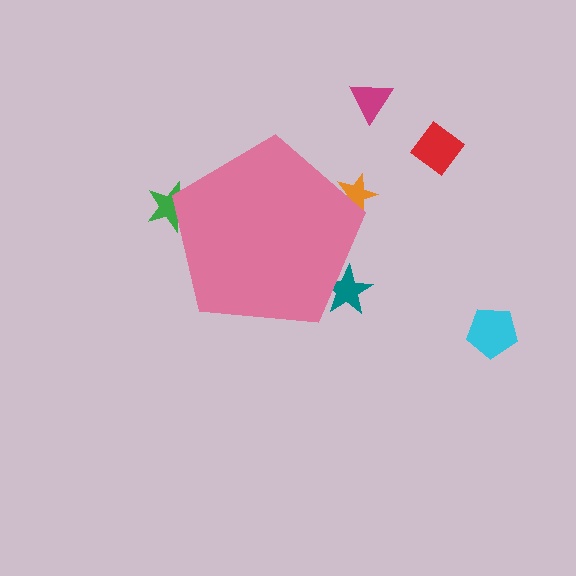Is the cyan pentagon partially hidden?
No, the cyan pentagon is fully visible.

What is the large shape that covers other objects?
A pink pentagon.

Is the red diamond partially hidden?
No, the red diamond is fully visible.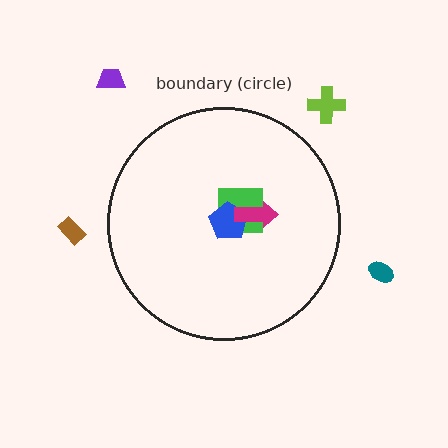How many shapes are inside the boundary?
3 inside, 4 outside.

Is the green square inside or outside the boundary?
Inside.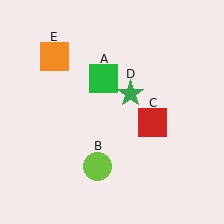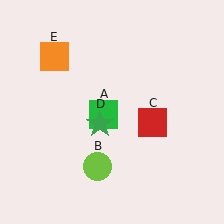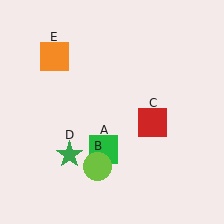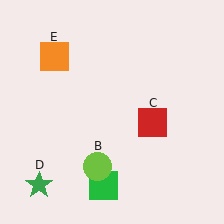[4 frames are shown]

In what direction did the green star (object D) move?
The green star (object D) moved down and to the left.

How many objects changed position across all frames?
2 objects changed position: green square (object A), green star (object D).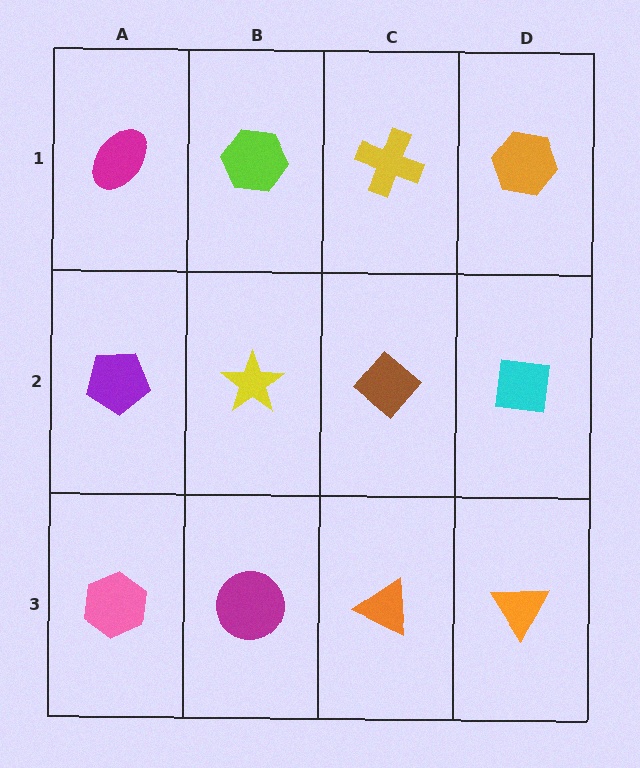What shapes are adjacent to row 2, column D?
An orange hexagon (row 1, column D), an orange triangle (row 3, column D), a brown diamond (row 2, column C).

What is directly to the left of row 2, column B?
A purple pentagon.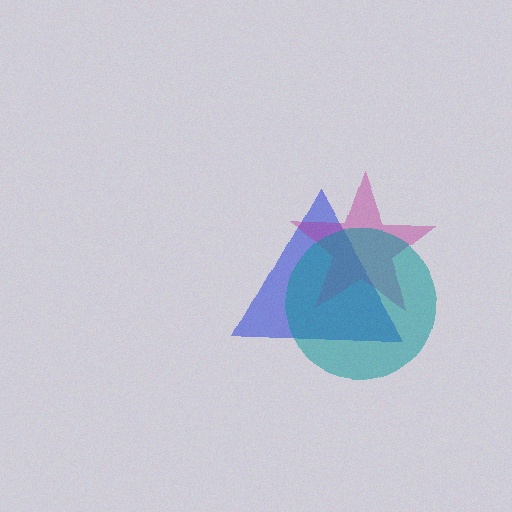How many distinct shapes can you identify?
There are 3 distinct shapes: a blue triangle, a magenta star, a teal circle.